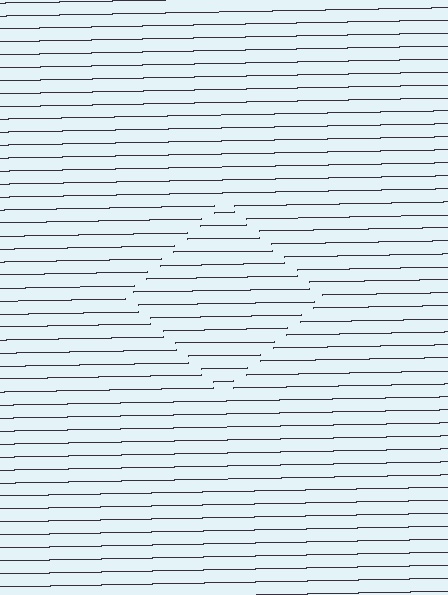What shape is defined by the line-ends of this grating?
An illusory square. The interior of the shape contains the same grating, shifted by half a period — the contour is defined by the phase discontinuity where line-ends from the inner and outer gratings abut.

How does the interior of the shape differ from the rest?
The interior of the shape contains the same grating, shifted by half a period — the contour is defined by the phase discontinuity where line-ends from the inner and outer gratings abut.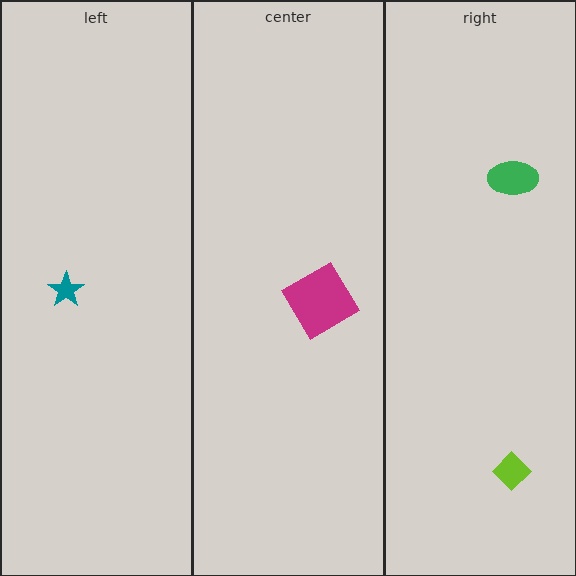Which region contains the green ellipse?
The right region.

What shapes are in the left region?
The teal star.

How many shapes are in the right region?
2.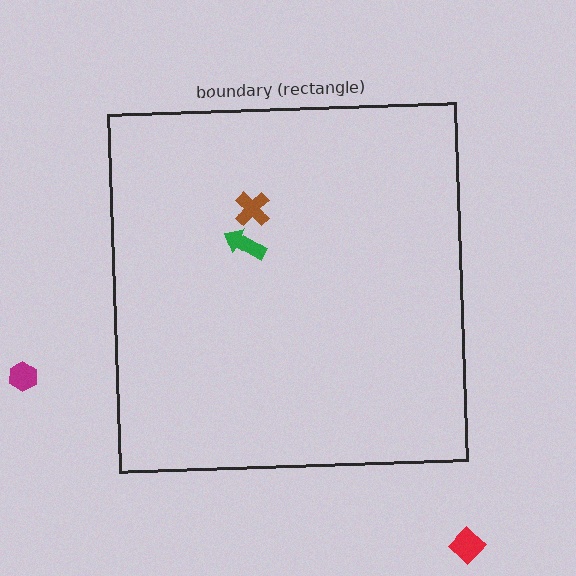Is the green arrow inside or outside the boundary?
Inside.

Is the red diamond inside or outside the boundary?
Outside.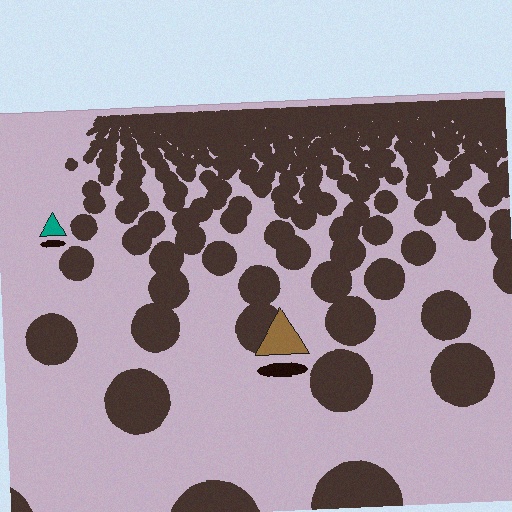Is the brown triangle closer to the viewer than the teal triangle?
Yes. The brown triangle is closer — you can tell from the texture gradient: the ground texture is coarser near it.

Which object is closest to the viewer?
The brown triangle is closest. The texture marks near it are larger and more spread out.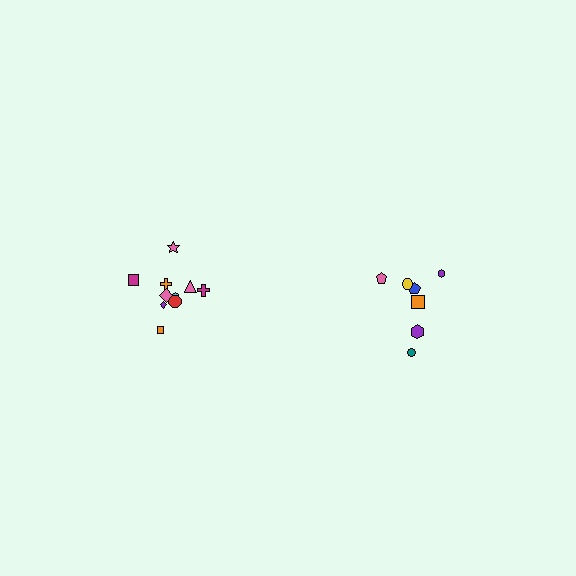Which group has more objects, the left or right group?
The left group.